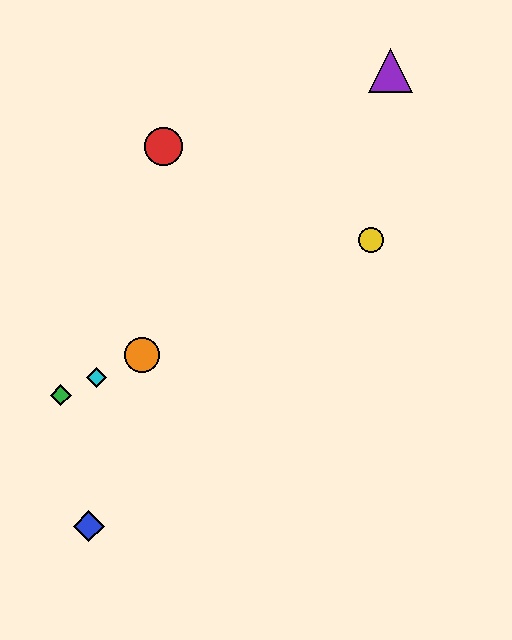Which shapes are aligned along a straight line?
The green diamond, the yellow circle, the orange circle, the cyan diamond are aligned along a straight line.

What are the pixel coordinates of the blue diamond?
The blue diamond is at (89, 526).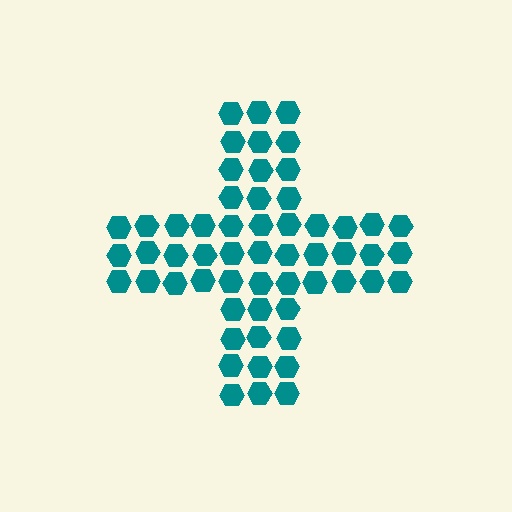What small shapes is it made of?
It is made of small hexagons.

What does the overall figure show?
The overall figure shows a cross.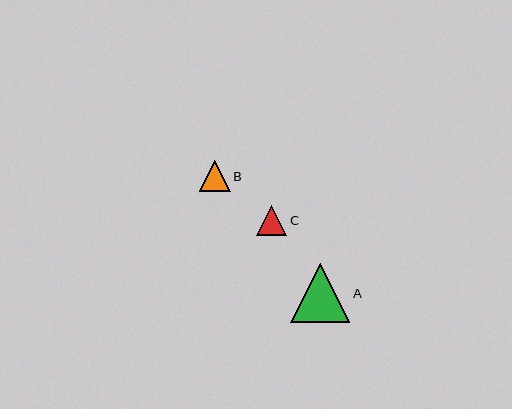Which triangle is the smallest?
Triangle C is the smallest with a size of approximately 30 pixels.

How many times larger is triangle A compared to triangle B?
Triangle A is approximately 1.9 times the size of triangle B.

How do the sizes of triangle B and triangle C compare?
Triangle B and triangle C are approximately the same size.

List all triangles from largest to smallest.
From largest to smallest: A, B, C.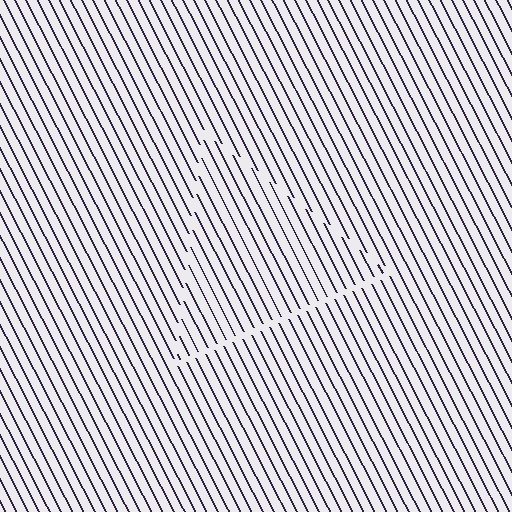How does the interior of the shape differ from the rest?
The interior of the shape contains the same grating, shifted by half a period — the contour is defined by the phase discontinuity where line-ends from the inner and outer gratings abut.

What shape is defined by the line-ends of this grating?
An illusory triangle. The interior of the shape contains the same grating, shifted by half a period — the contour is defined by the phase discontinuity where line-ends from the inner and outer gratings abut.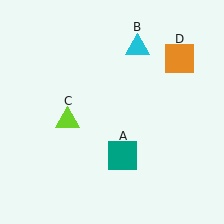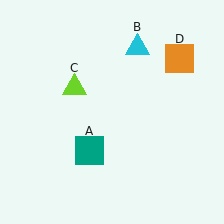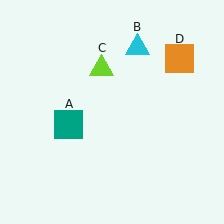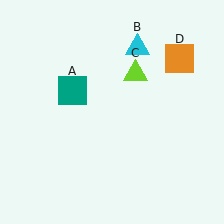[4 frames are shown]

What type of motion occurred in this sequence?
The teal square (object A), lime triangle (object C) rotated clockwise around the center of the scene.